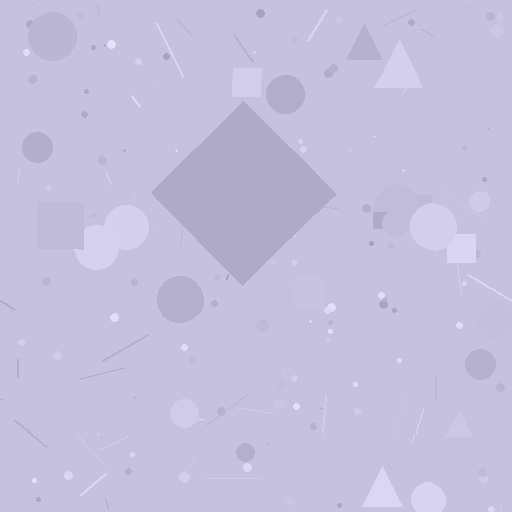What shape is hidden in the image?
A diamond is hidden in the image.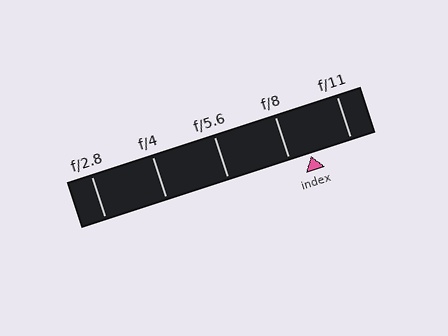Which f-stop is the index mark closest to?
The index mark is closest to f/8.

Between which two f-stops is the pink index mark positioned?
The index mark is between f/8 and f/11.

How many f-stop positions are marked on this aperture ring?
There are 5 f-stop positions marked.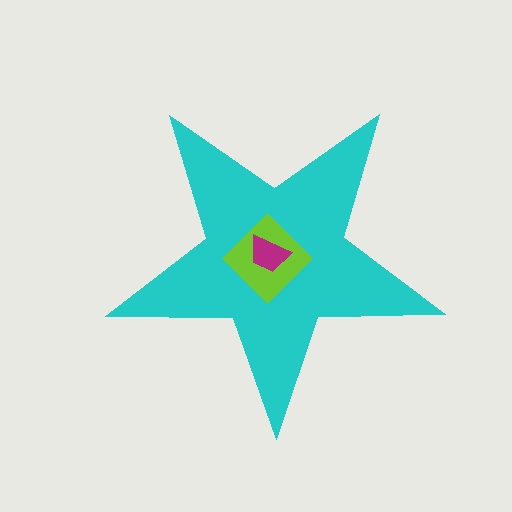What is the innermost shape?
The magenta trapezoid.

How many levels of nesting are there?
3.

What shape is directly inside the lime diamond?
The magenta trapezoid.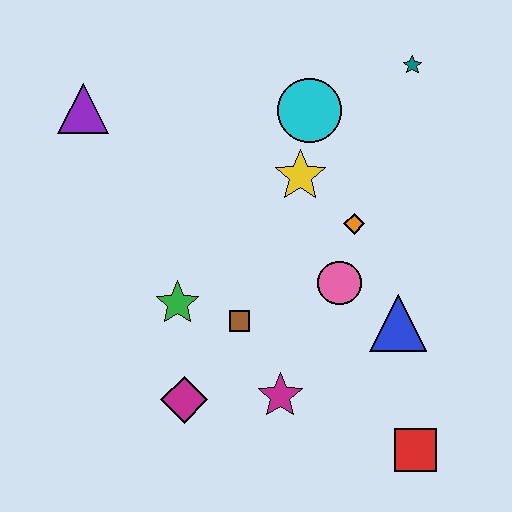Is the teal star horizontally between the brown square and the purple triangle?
No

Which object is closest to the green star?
The brown square is closest to the green star.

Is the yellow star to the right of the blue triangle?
No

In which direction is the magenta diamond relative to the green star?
The magenta diamond is below the green star.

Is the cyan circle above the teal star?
No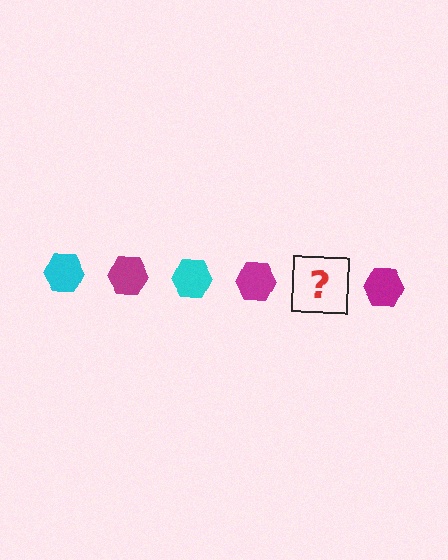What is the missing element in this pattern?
The missing element is a cyan hexagon.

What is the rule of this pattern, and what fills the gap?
The rule is that the pattern cycles through cyan, magenta hexagons. The gap should be filled with a cyan hexagon.